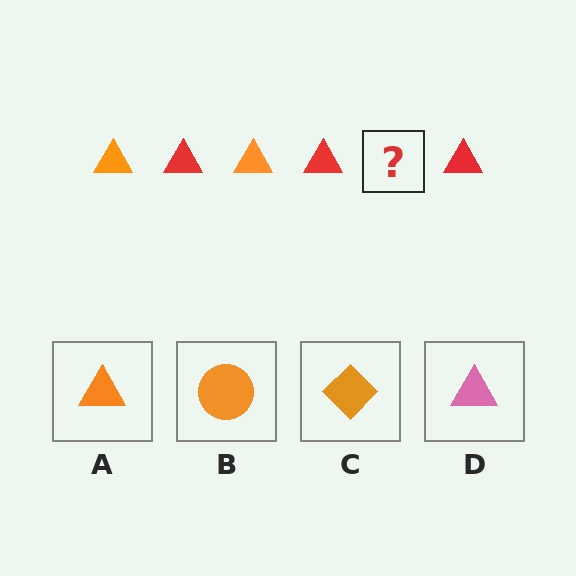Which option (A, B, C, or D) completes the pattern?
A.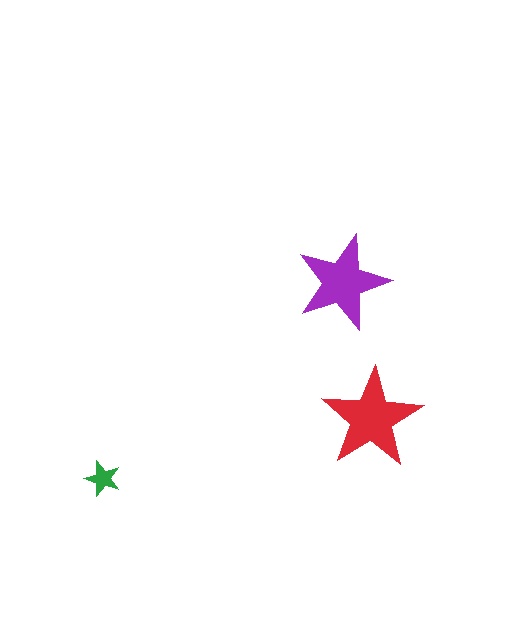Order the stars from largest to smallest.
the red one, the purple one, the green one.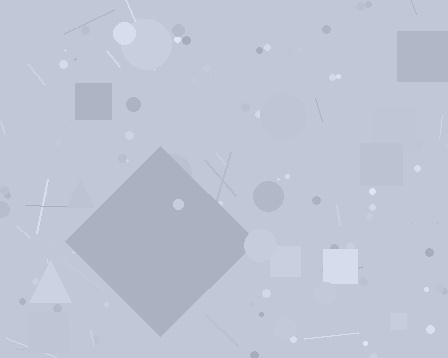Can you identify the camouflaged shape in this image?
The camouflaged shape is a diamond.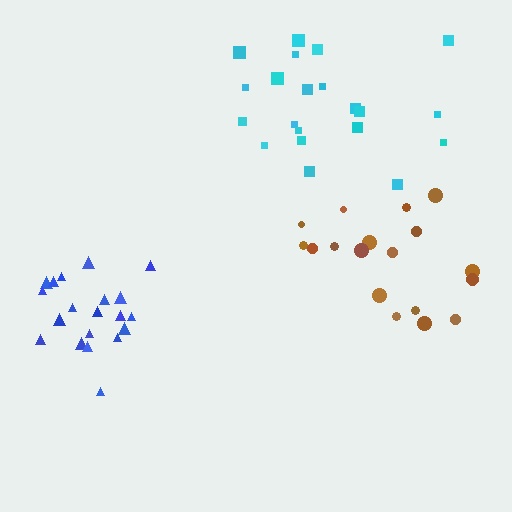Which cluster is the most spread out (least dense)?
Brown.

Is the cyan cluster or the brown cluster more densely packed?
Cyan.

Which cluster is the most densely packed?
Blue.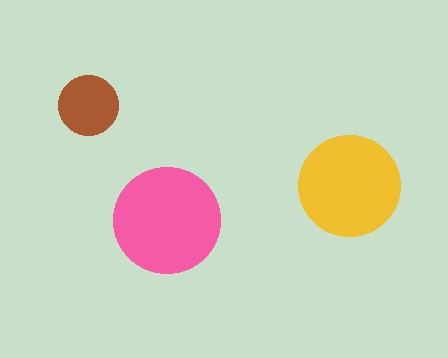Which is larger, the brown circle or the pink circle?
The pink one.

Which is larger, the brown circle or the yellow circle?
The yellow one.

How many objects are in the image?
There are 3 objects in the image.